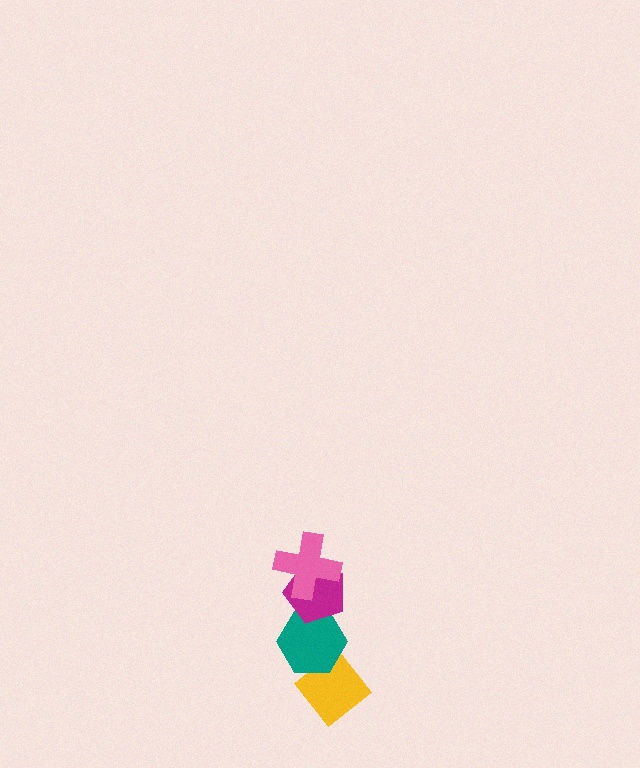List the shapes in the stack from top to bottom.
From top to bottom: the pink cross, the magenta pentagon, the teal hexagon, the yellow diamond.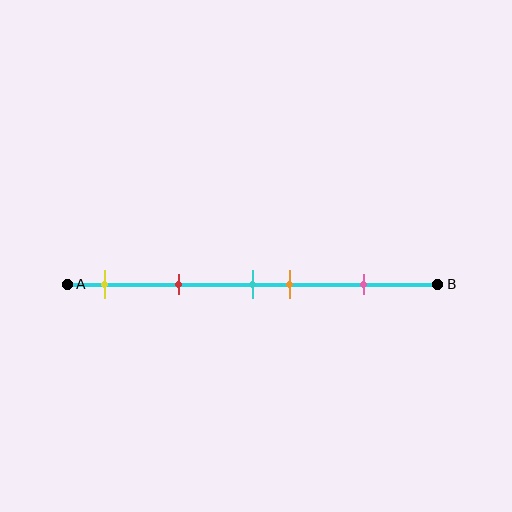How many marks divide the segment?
There are 5 marks dividing the segment.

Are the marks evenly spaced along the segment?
No, the marks are not evenly spaced.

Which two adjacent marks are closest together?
The cyan and orange marks are the closest adjacent pair.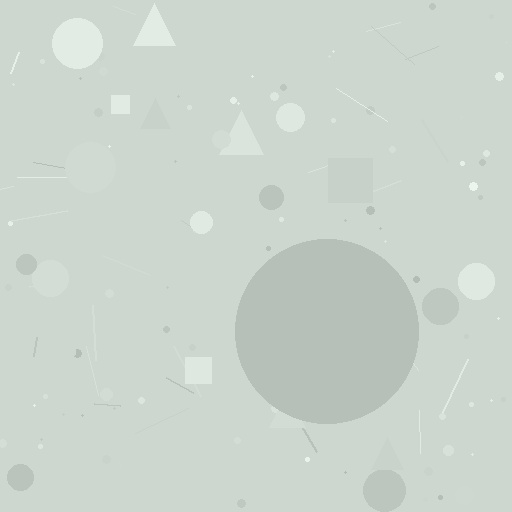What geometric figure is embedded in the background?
A circle is embedded in the background.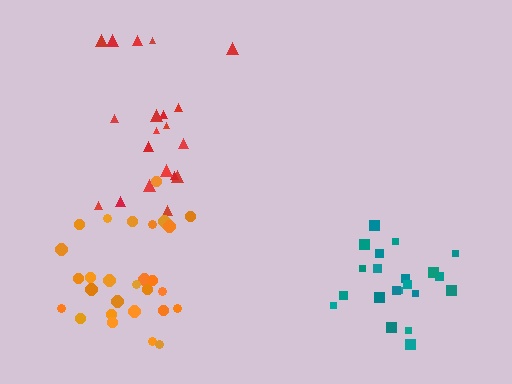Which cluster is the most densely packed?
Teal.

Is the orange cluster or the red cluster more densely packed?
Orange.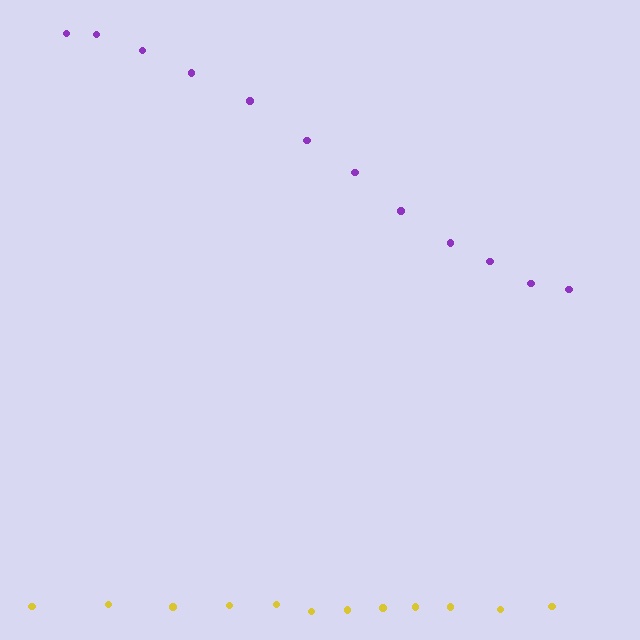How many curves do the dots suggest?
There are 2 distinct paths.